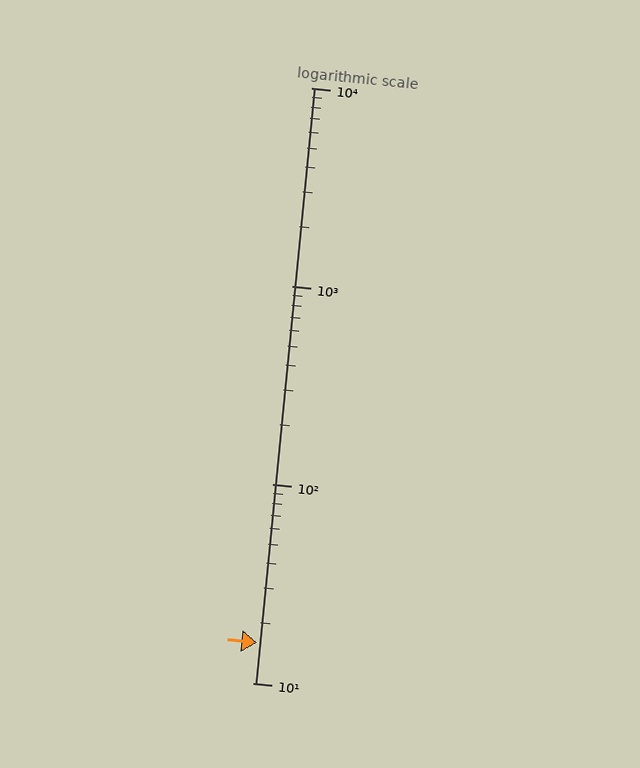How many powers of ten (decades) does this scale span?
The scale spans 3 decades, from 10 to 10000.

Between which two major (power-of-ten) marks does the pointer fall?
The pointer is between 10 and 100.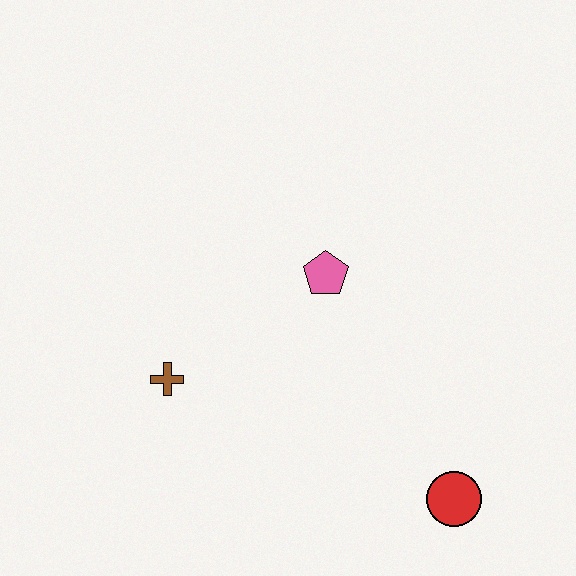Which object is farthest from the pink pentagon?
The red circle is farthest from the pink pentagon.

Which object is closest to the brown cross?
The pink pentagon is closest to the brown cross.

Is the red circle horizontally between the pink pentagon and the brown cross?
No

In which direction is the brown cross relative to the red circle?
The brown cross is to the left of the red circle.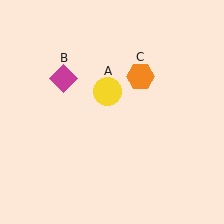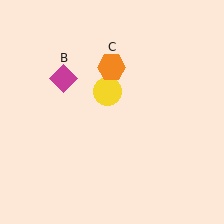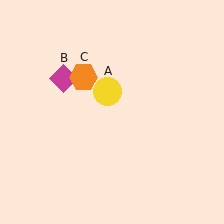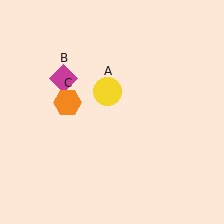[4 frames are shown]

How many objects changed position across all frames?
1 object changed position: orange hexagon (object C).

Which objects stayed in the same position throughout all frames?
Yellow circle (object A) and magenta diamond (object B) remained stationary.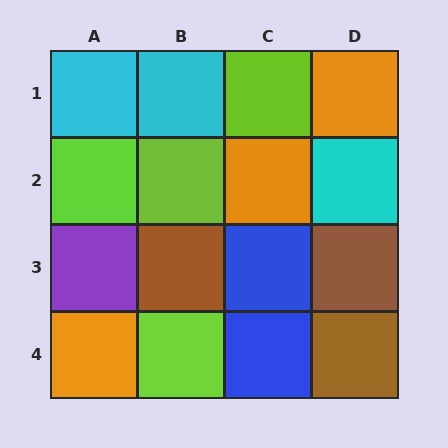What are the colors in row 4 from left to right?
Orange, lime, blue, brown.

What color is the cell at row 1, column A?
Cyan.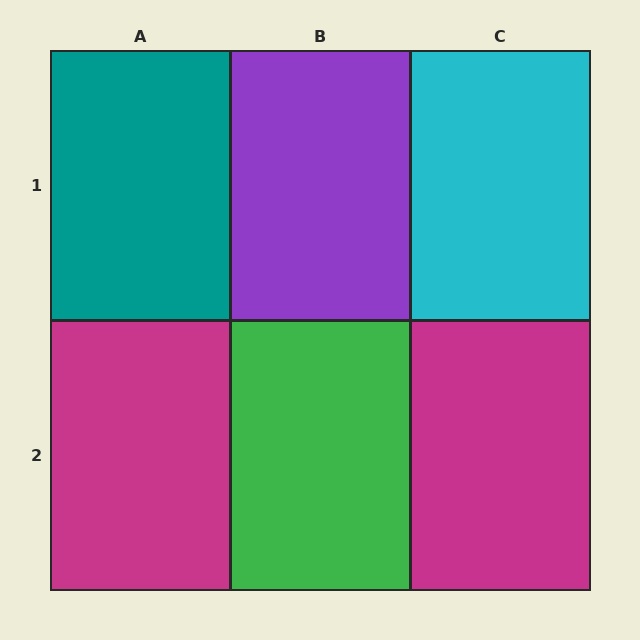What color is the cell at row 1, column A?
Teal.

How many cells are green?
1 cell is green.